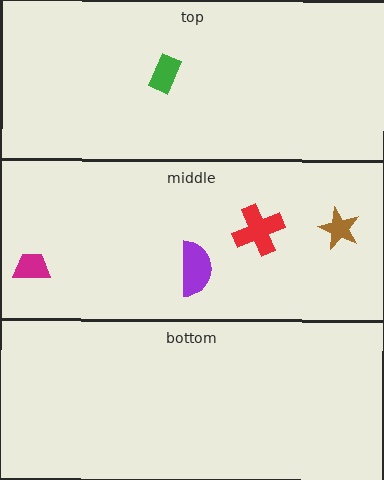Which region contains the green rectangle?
The top region.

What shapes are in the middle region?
The magenta trapezoid, the brown star, the purple semicircle, the red cross.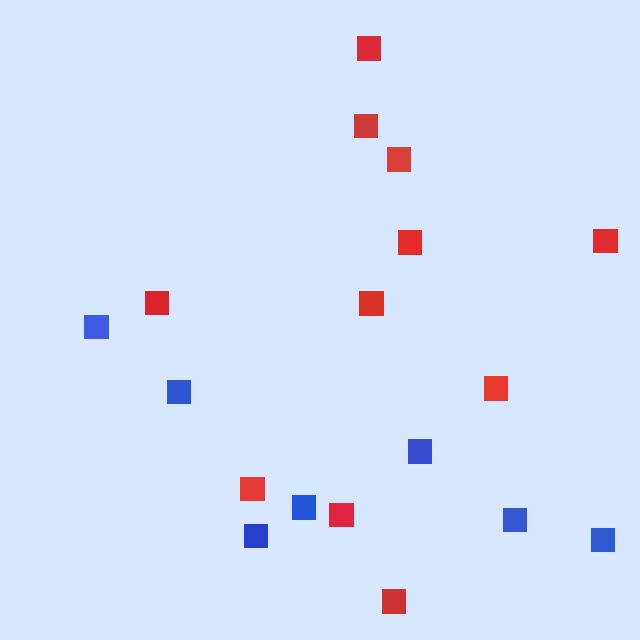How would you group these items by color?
There are 2 groups: one group of red squares (11) and one group of blue squares (7).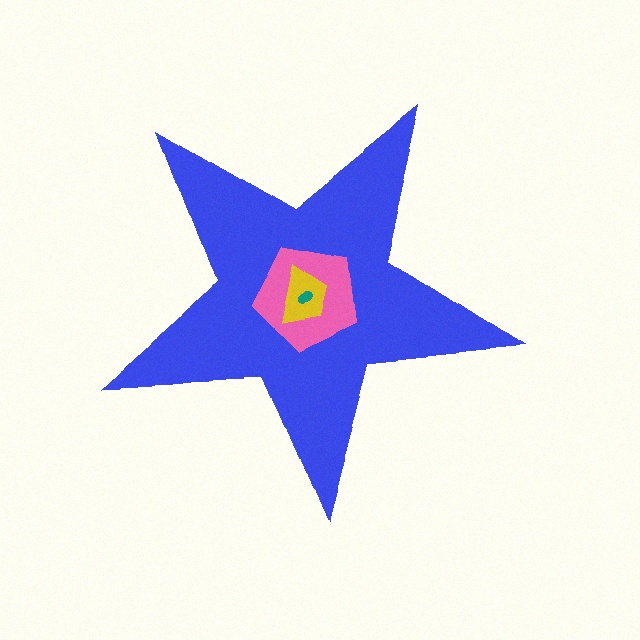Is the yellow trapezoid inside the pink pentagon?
Yes.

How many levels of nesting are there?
4.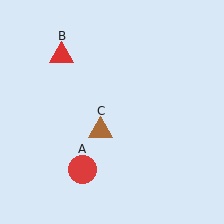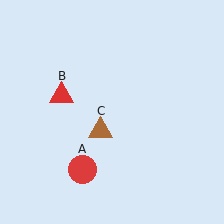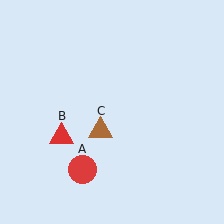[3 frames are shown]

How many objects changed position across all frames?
1 object changed position: red triangle (object B).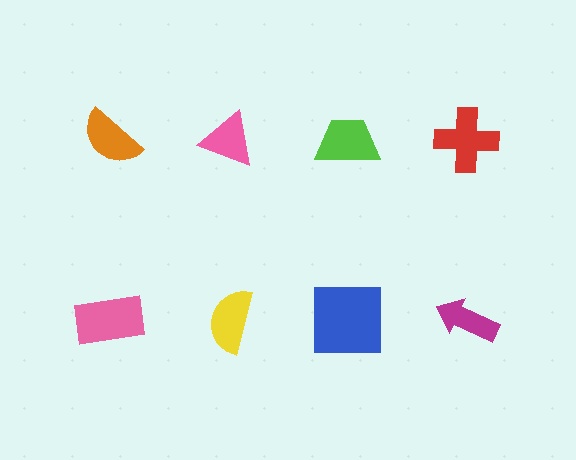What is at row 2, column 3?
A blue square.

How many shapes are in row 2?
4 shapes.